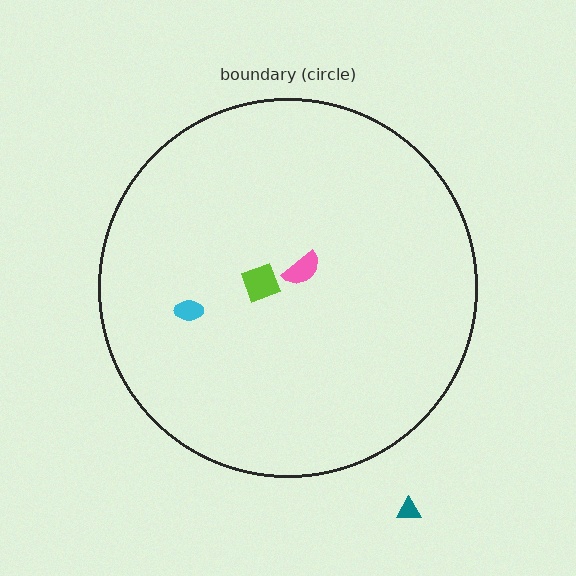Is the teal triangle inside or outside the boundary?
Outside.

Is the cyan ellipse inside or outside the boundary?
Inside.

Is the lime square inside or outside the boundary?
Inside.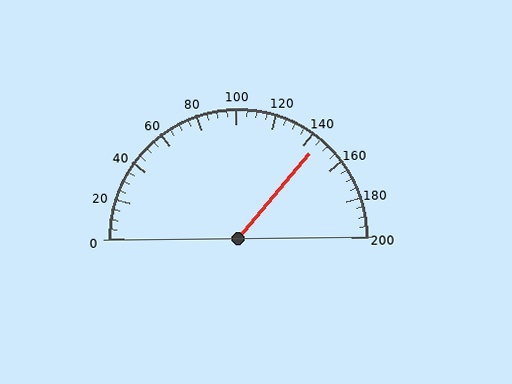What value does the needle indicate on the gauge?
The needle indicates approximately 145.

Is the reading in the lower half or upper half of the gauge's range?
The reading is in the upper half of the range (0 to 200).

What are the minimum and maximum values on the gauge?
The gauge ranges from 0 to 200.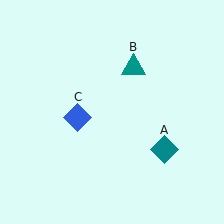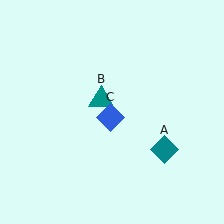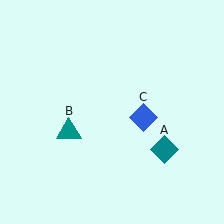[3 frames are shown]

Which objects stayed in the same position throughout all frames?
Teal diamond (object A) remained stationary.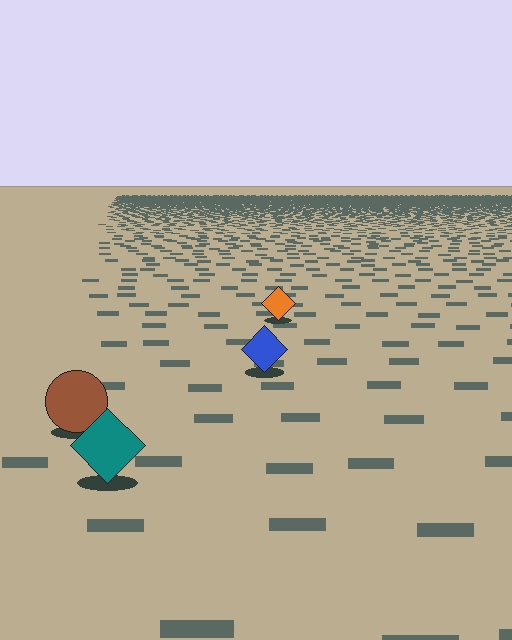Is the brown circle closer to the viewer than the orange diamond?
Yes. The brown circle is closer — you can tell from the texture gradient: the ground texture is coarser near it.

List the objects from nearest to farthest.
From nearest to farthest: the teal diamond, the brown circle, the blue diamond, the orange diamond.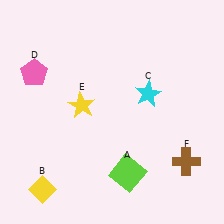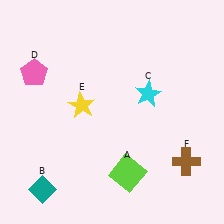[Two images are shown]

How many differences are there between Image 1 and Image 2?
There is 1 difference between the two images.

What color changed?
The diamond (B) changed from yellow in Image 1 to teal in Image 2.